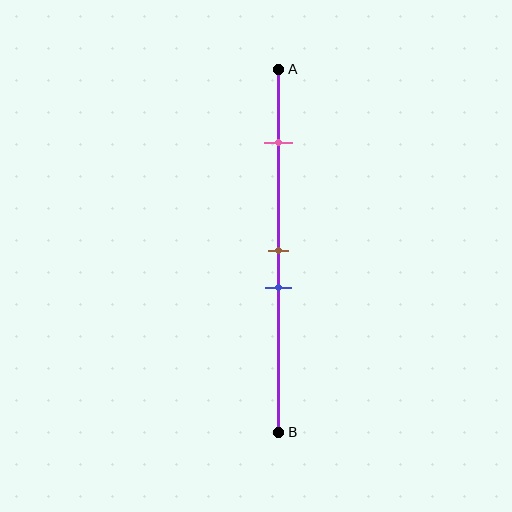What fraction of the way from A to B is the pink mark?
The pink mark is approximately 20% (0.2) of the way from A to B.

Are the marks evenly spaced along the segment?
No, the marks are not evenly spaced.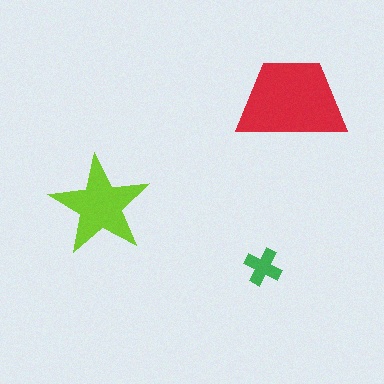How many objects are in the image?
There are 3 objects in the image.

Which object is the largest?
The red trapezoid.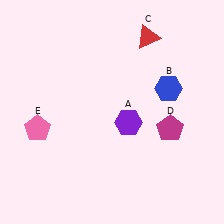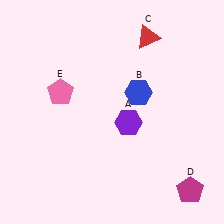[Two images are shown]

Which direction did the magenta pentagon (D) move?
The magenta pentagon (D) moved down.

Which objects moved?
The objects that moved are: the blue hexagon (B), the magenta pentagon (D), the pink pentagon (E).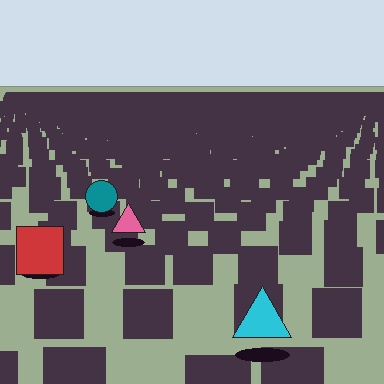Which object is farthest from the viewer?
The teal circle is farthest from the viewer. It appears smaller and the ground texture around it is denser.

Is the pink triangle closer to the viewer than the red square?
No. The red square is closer — you can tell from the texture gradient: the ground texture is coarser near it.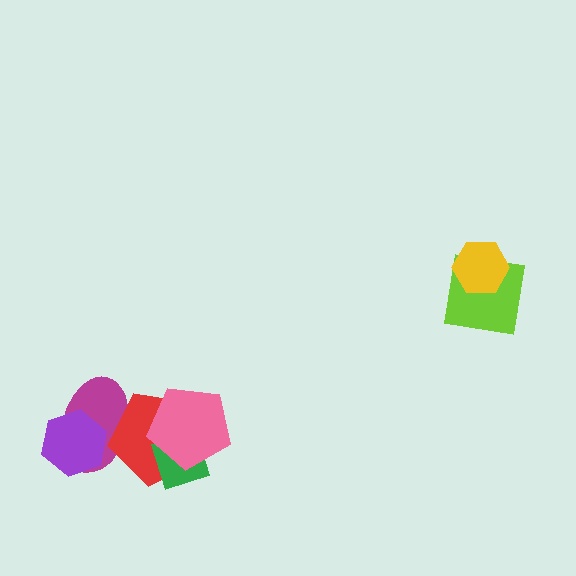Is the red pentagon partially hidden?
Yes, it is partially covered by another shape.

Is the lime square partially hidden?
Yes, it is partially covered by another shape.